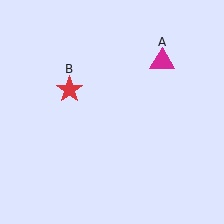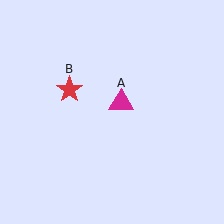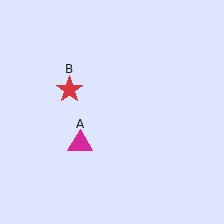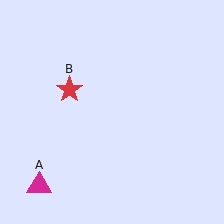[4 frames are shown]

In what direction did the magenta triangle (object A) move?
The magenta triangle (object A) moved down and to the left.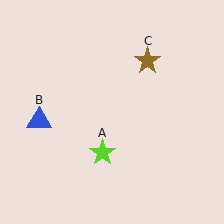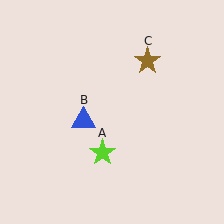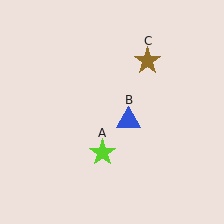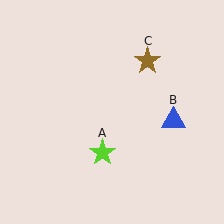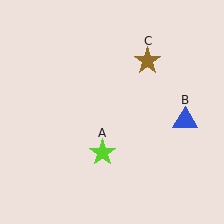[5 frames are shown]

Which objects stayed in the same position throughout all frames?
Lime star (object A) and brown star (object C) remained stationary.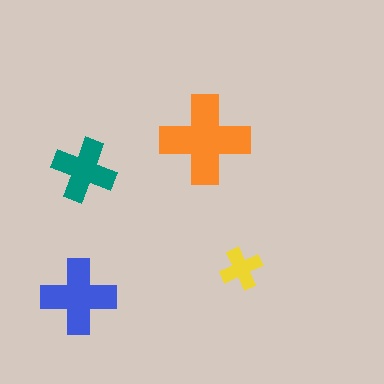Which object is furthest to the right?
The yellow cross is rightmost.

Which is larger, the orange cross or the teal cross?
The orange one.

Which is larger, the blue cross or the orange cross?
The orange one.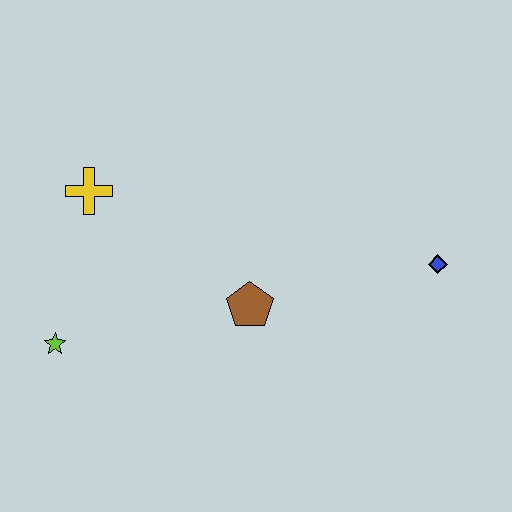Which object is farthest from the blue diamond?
The lime star is farthest from the blue diamond.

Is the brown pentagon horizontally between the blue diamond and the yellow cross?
Yes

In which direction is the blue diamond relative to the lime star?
The blue diamond is to the right of the lime star.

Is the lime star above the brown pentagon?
No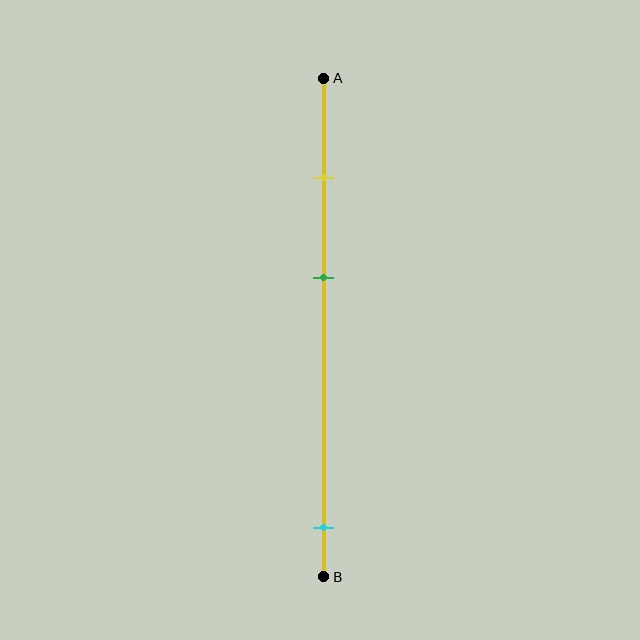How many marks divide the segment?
There are 3 marks dividing the segment.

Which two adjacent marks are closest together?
The yellow and green marks are the closest adjacent pair.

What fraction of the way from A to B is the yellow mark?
The yellow mark is approximately 20% (0.2) of the way from A to B.